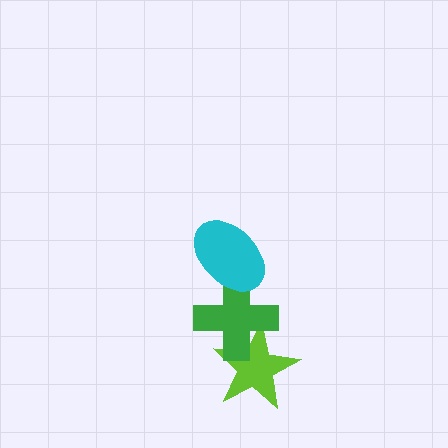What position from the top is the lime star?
The lime star is 3rd from the top.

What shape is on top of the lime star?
The green cross is on top of the lime star.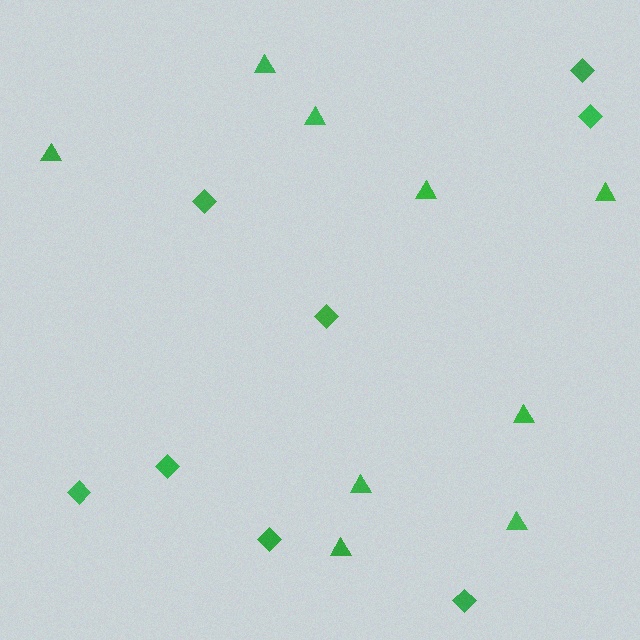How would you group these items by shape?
There are 2 groups: one group of triangles (9) and one group of diamonds (8).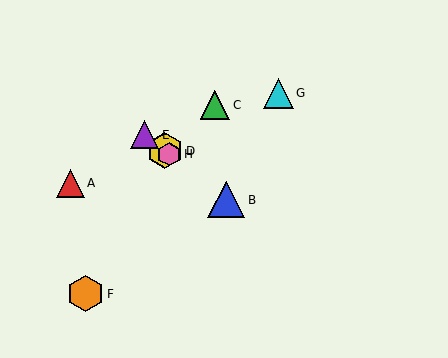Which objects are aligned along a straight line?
Objects B, D, E, H are aligned along a straight line.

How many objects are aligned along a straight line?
4 objects (B, D, E, H) are aligned along a straight line.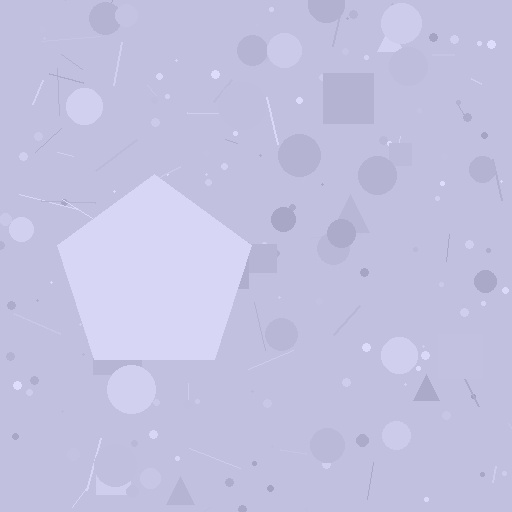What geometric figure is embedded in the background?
A pentagon is embedded in the background.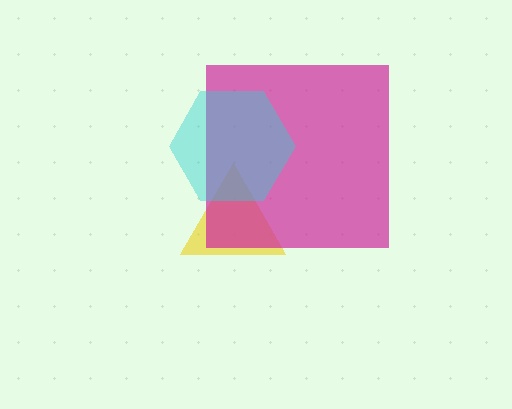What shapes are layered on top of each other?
The layered shapes are: a yellow triangle, a magenta square, a cyan hexagon.